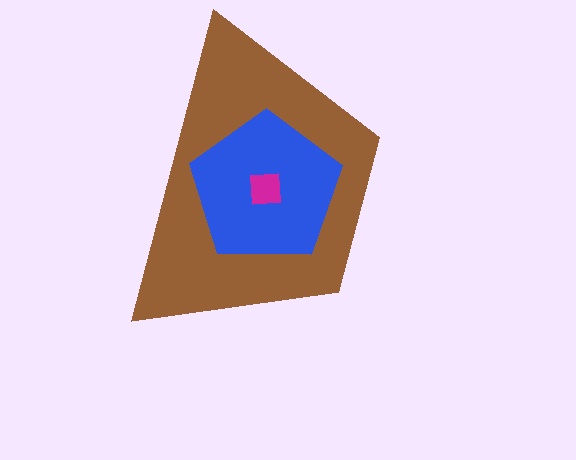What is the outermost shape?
The brown trapezoid.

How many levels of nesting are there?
3.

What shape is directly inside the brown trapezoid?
The blue pentagon.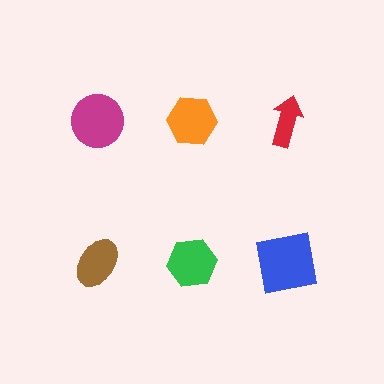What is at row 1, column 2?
An orange hexagon.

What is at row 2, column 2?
A green hexagon.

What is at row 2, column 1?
A brown ellipse.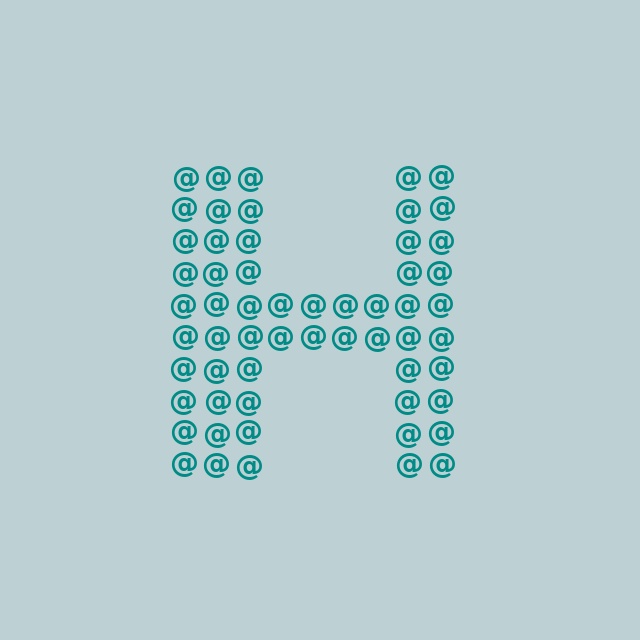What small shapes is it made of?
It is made of small at signs.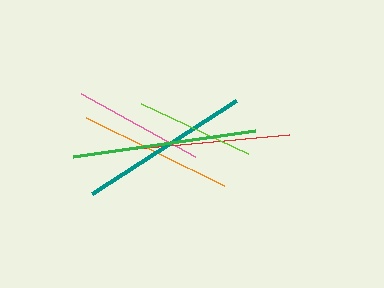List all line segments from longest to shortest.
From longest to shortest: red, green, teal, orange, pink, lime.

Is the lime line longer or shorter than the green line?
The green line is longer than the lime line.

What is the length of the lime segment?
The lime segment is approximately 118 pixels long.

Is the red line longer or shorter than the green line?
The red line is longer than the green line.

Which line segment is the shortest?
The lime line is the shortest at approximately 118 pixels.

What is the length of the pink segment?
The pink segment is approximately 131 pixels long.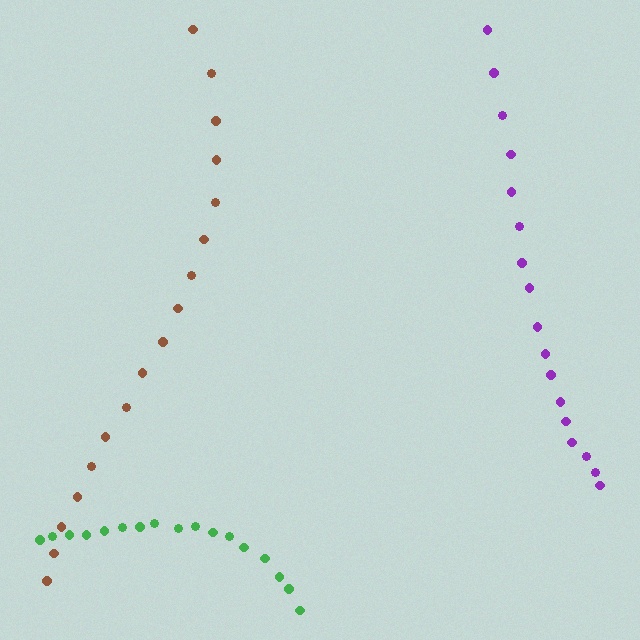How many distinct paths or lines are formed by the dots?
There are 3 distinct paths.